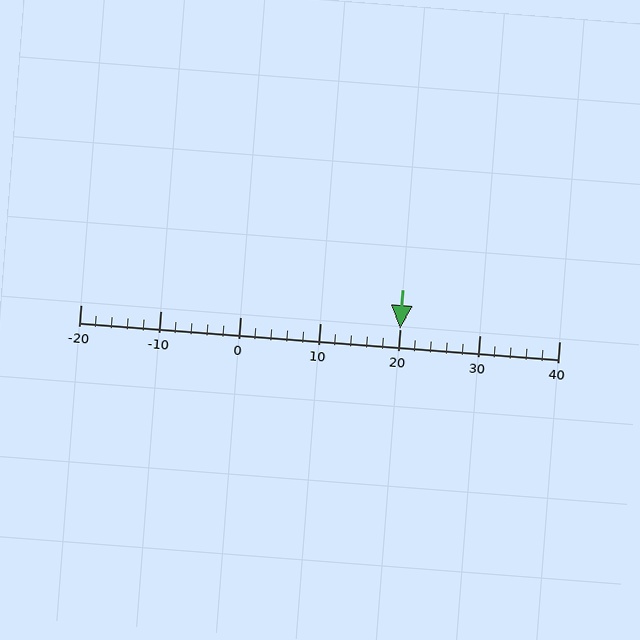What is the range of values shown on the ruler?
The ruler shows values from -20 to 40.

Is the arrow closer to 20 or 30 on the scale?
The arrow is closer to 20.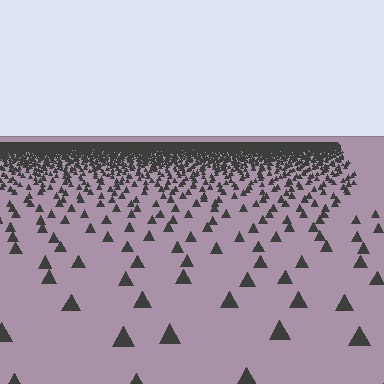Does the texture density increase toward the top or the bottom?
Density increases toward the top.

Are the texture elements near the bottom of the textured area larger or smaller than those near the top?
Larger. Near the bottom, elements are closer to the viewer and appear at a bigger on-screen size.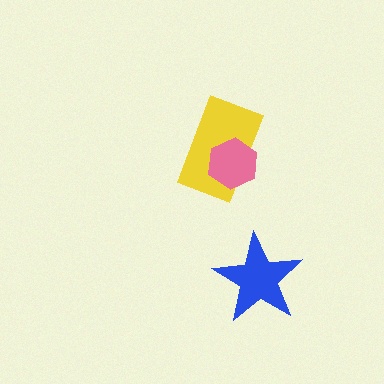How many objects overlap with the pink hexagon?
1 object overlaps with the pink hexagon.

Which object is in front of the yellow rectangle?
The pink hexagon is in front of the yellow rectangle.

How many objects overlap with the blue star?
0 objects overlap with the blue star.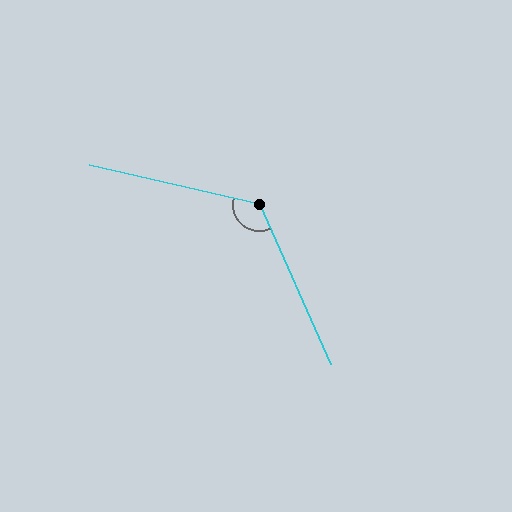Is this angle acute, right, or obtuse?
It is obtuse.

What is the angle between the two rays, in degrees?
Approximately 127 degrees.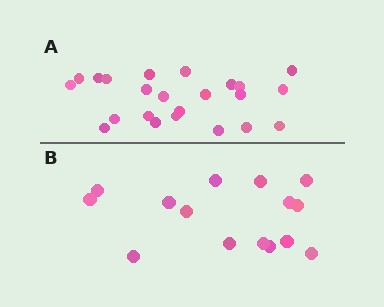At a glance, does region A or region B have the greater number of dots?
Region A (the top region) has more dots.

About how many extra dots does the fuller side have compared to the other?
Region A has roughly 8 or so more dots than region B.